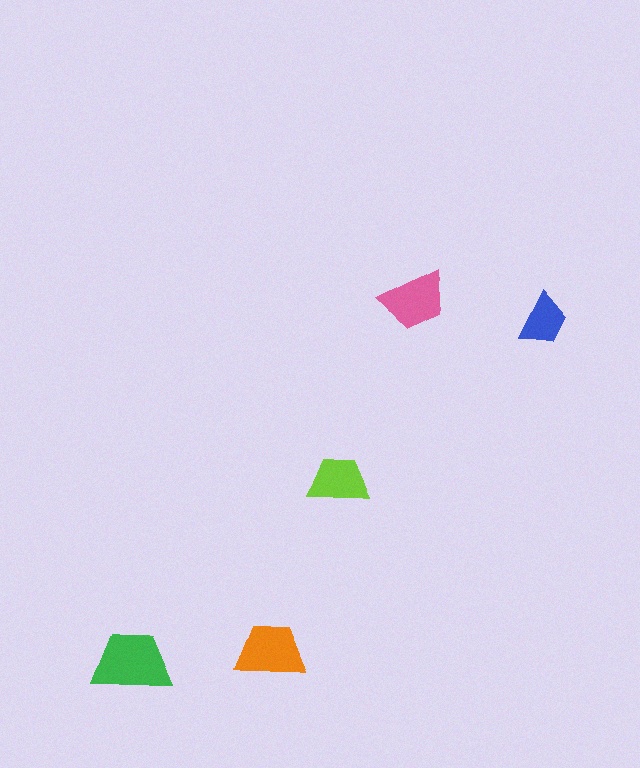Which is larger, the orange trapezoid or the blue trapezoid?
The orange one.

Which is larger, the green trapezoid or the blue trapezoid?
The green one.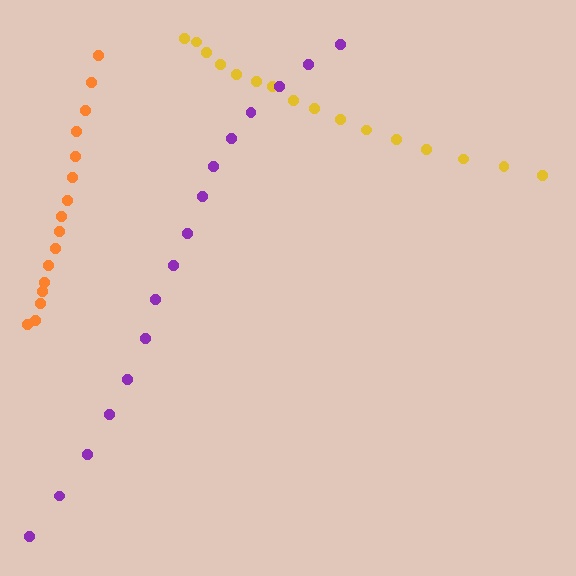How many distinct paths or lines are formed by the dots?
There are 3 distinct paths.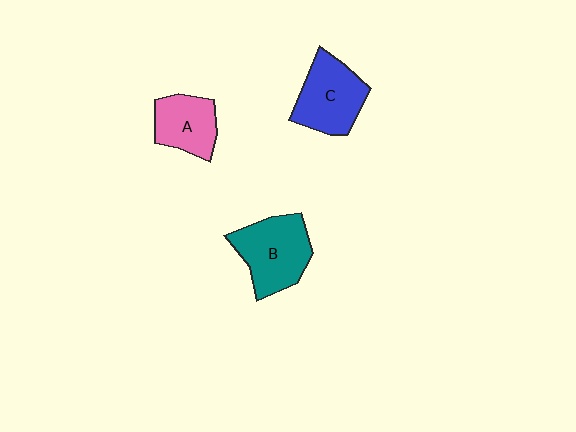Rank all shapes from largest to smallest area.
From largest to smallest: B (teal), C (blue), A (pink).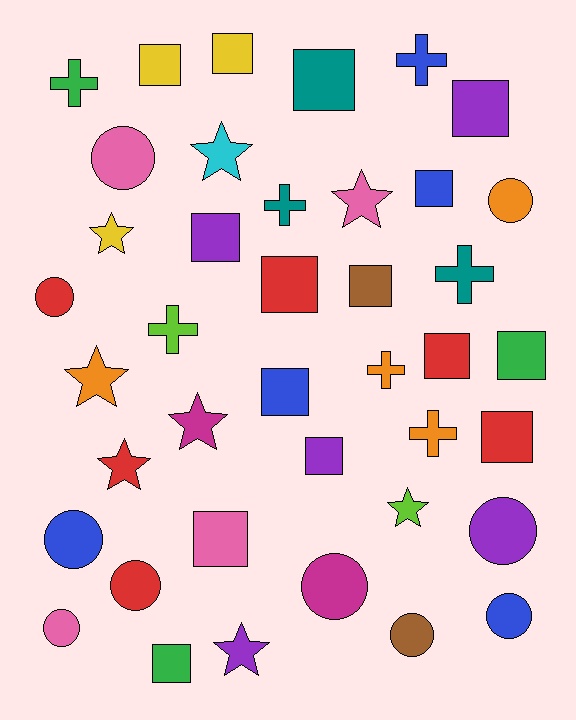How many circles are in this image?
There are 10 circles.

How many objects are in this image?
There are 40 objects.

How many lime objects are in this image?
There are 2 lime objects.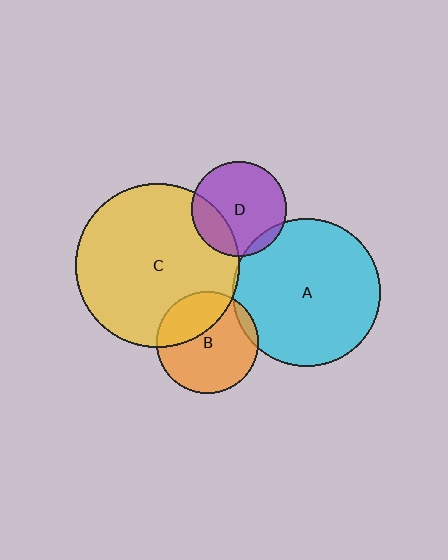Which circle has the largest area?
Circle C (yellow).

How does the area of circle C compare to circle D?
Approximately 3.0 times.